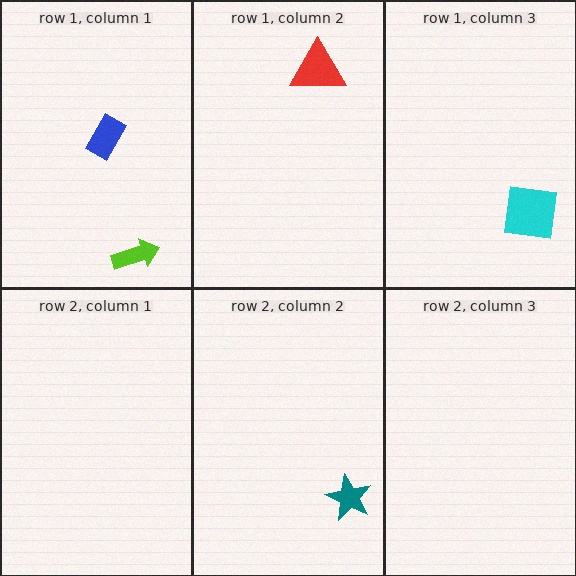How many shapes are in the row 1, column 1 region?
2.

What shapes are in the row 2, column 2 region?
The teal star.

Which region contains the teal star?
The row 2, column 2 region.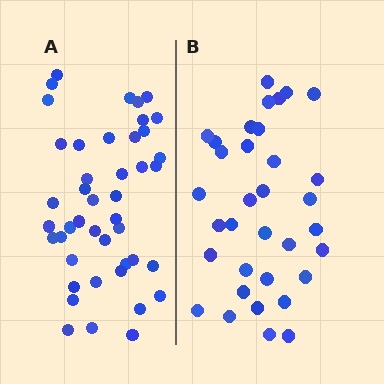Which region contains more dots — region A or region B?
Region A (the left region) has more dots.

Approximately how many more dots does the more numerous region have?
Region A has roughly 10 or so more dots than region B.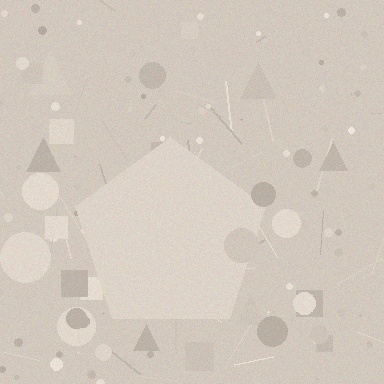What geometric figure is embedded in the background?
A pentagon is embedded in the background.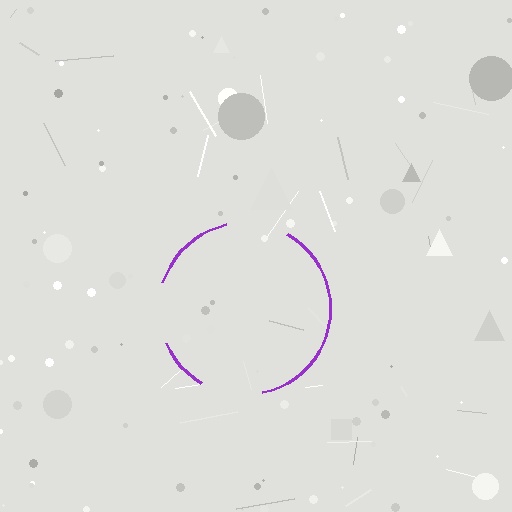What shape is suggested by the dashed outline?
The dashed outline suggests a circle.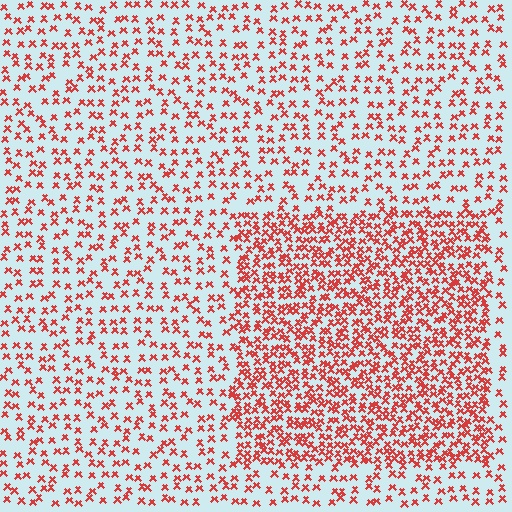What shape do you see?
I see a rectangle.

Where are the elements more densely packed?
The elements are more densely packed inside the rectangle boundary.